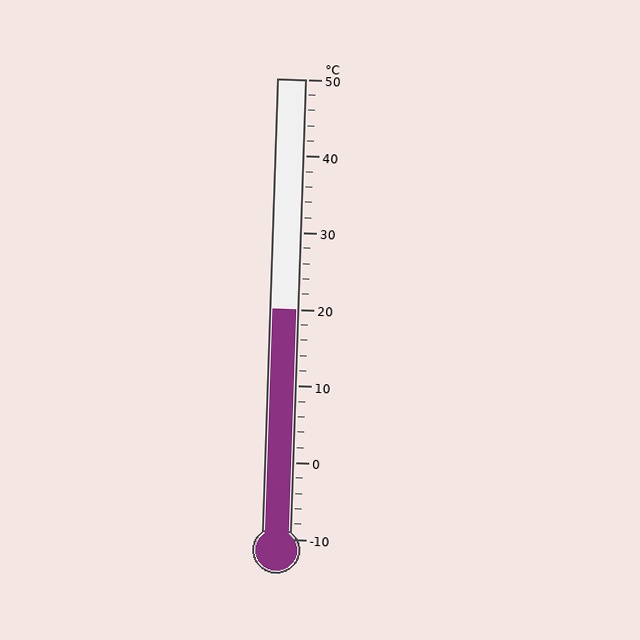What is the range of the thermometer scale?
The thermometer scale ranges from -10°C to 50°C.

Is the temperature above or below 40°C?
The temperature is below 40°C.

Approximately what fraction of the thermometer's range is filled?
The thermometer is filled to approximately 50% of its range.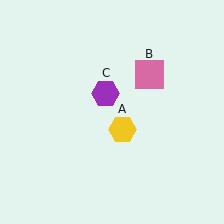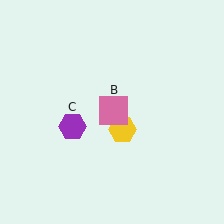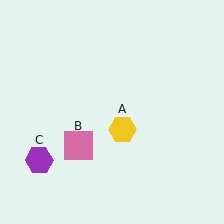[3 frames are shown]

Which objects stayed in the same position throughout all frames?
Yellow hexagon (object A) remained stationary.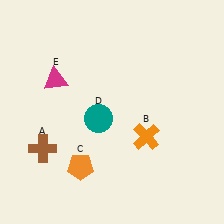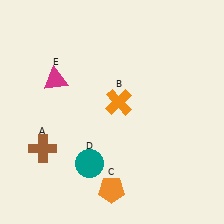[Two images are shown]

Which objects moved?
The objects that moved are: the orange cross (B), the orange pentagon (C), the teal circle (D).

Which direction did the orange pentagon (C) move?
The orange pentagon (C) moved right.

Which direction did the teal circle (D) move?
The teal circle (D) moved down.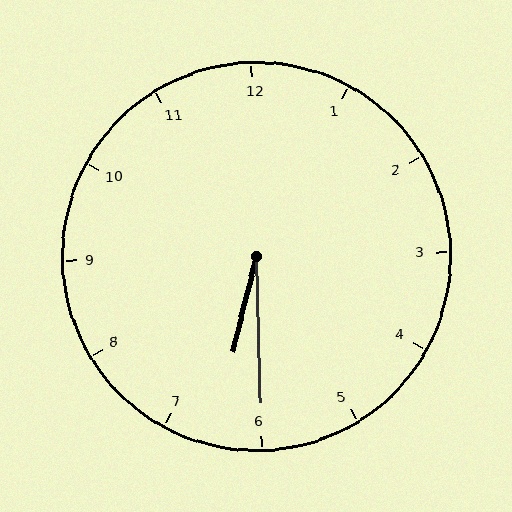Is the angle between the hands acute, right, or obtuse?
It is acute.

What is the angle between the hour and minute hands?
Approximately 15 degrees.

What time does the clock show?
6:30.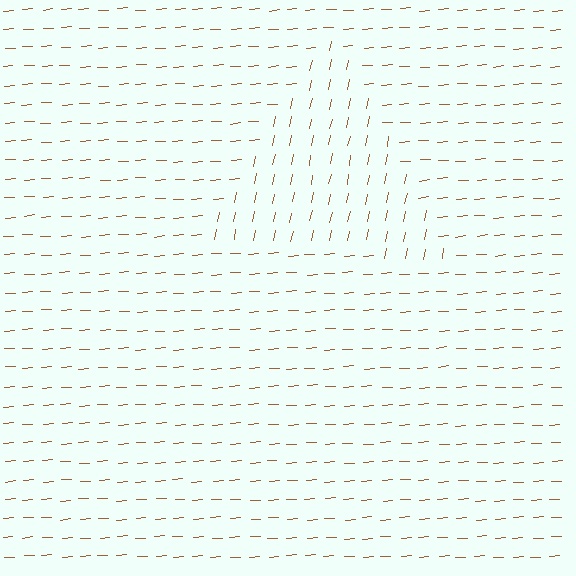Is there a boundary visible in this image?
Yes, there is a texture boundary formed by a change in line orientation.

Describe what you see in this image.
The image is filled with small brown line segments. A triangle region in the image has lines oriented differently from the surrounding lines, creating a visible texture boundary.